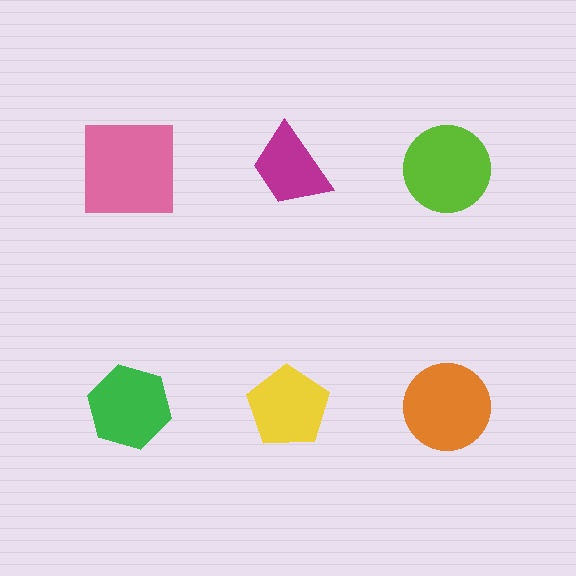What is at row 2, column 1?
A green hexagon.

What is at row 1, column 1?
A pink square.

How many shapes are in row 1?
3 shapes.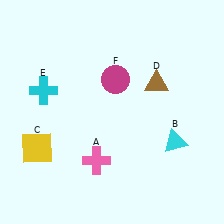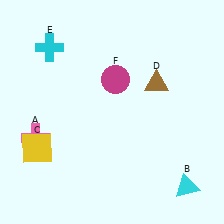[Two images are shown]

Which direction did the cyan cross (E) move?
The cyan cross (E) moved up.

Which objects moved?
The objects that moved are: the pink cross (A), the cyan triangle (B), the cyan cross (E).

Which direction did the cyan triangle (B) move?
The cyan triangle (B) moved down.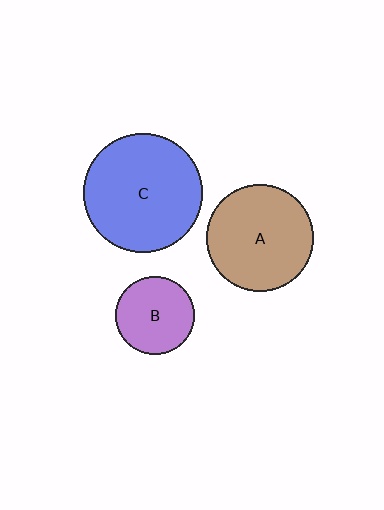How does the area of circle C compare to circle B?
Approximately 2.3 times.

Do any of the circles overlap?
No, none of the circles overlap.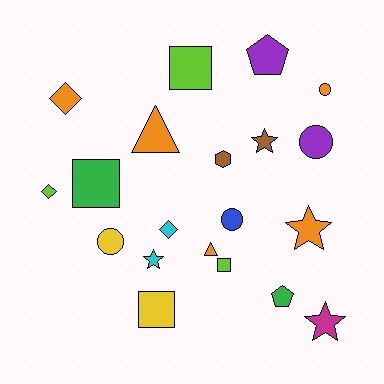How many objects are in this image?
There are 20 objects.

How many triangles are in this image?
There are 2 triangles.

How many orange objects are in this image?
There are 5 orange objects.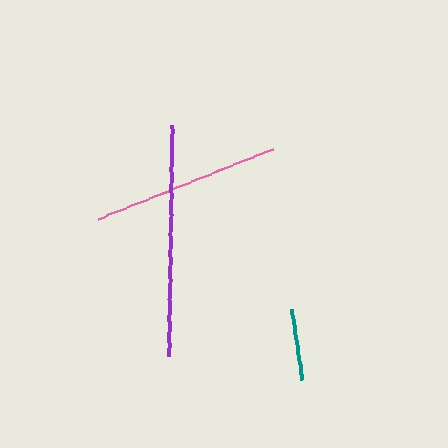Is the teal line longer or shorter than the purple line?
The purple line is longer than the teal line.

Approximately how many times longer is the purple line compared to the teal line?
The purple line is approximately 3.2 times the length of the teal line.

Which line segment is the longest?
The purple line is the longest at approximately 230 pixels.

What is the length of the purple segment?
The purple segment is approximately 230 pixels long.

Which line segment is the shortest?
The teal line is the shortest at approximately 72 pixels.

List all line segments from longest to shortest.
From longest to shortest: purple, pink, teal.